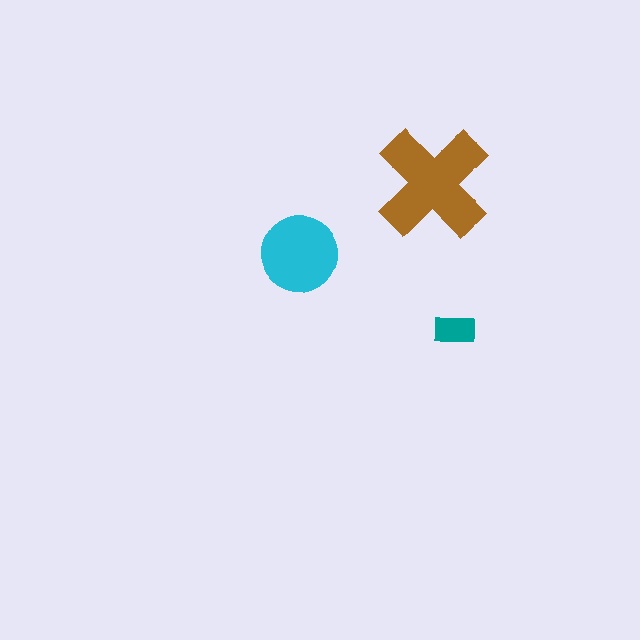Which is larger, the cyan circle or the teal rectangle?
The cyan circle.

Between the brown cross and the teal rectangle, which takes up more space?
The brown cross.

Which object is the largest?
The brown cross.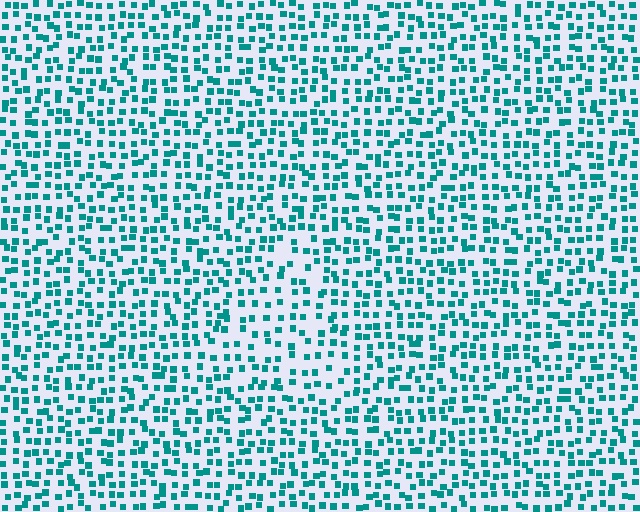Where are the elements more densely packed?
The elements are more densely packed outside the triangle boundary.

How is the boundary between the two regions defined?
The boundary is defined by a change in element density (approximately 1.5x ratio). All elements are the same color, size, and shape.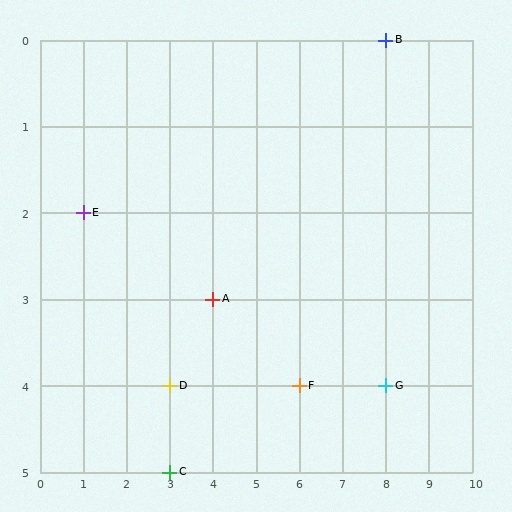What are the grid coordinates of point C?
Point C is at grid coordinates (3, 5).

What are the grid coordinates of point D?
Point D is at grid coordinates (3, 4).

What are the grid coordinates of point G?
Point G is at grid coordinates (8, 4).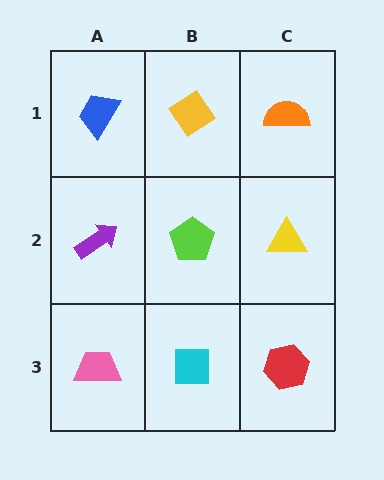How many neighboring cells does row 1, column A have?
2.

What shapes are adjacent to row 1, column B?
A lime pentagon (row 2, column B), a blue trapezoid (row 1, column A), an orange semicircle (row 1, column C).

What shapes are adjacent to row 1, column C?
A yellow triangle (row 2, column C), a yellow diamond (row 1, column B).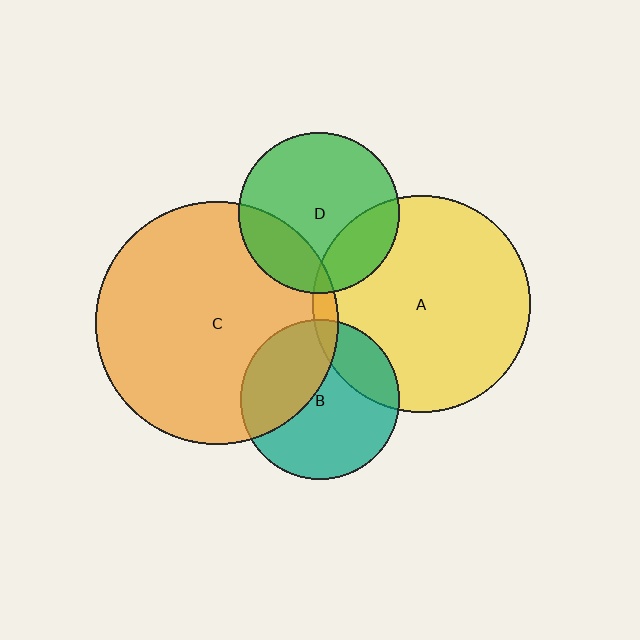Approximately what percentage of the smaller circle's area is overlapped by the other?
Approximately 40%.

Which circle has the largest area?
Circle C (orange).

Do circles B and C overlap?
Yes.